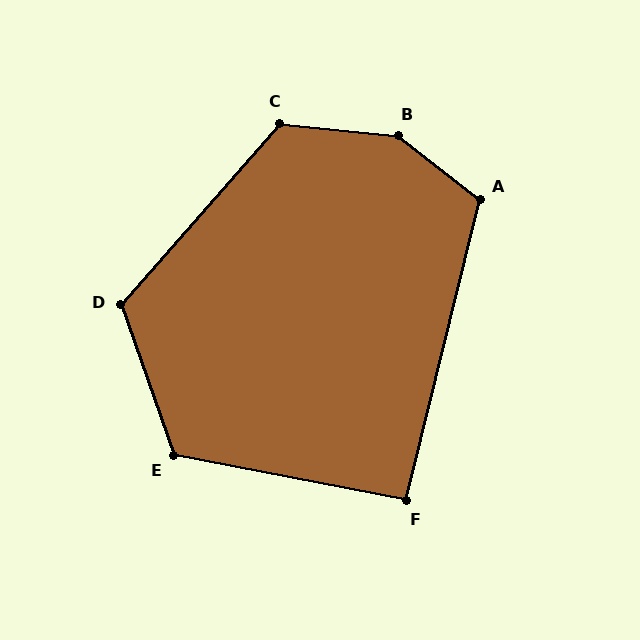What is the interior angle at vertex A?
Approximately 114 degrees (obtuse).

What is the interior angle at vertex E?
Approximately 120 degrees (obtuse).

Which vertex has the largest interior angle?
B, at approximately 148 degrees.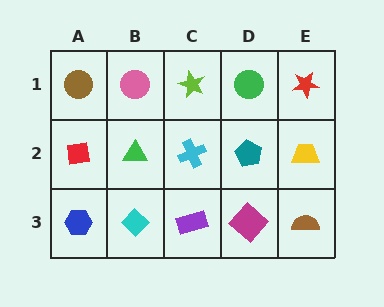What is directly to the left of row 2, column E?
A teal pentagon.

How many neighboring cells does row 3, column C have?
3.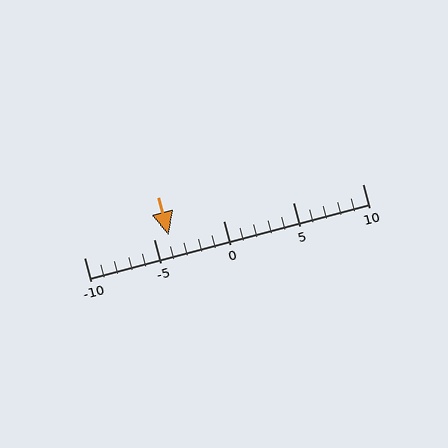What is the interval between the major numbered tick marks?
The major tick marks are spaced 5 units apart.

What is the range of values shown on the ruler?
The ruler shows values from -10 to 10.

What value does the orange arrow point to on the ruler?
The orange arrow points to approximately -4.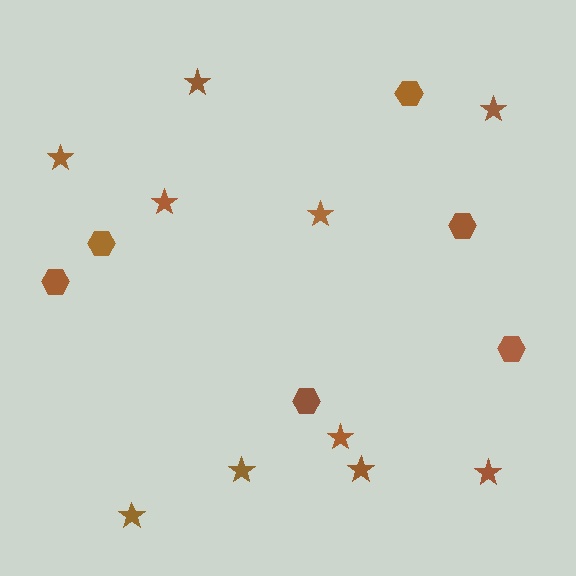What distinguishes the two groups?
There are 2 groups: one group of stars (10) and one group of hexagons (6).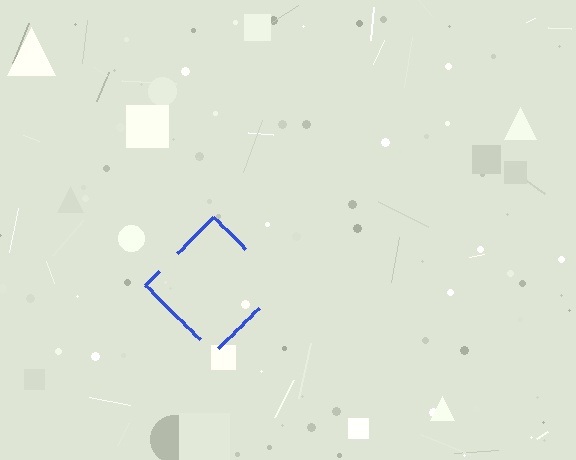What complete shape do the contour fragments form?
The contour fragments form a diamond.